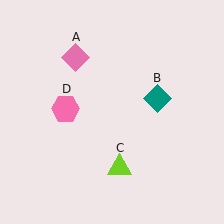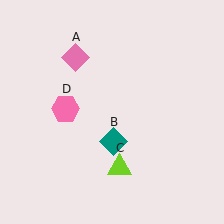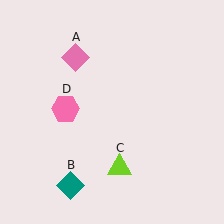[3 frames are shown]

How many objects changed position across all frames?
1 object changed position: teal diamond (object B).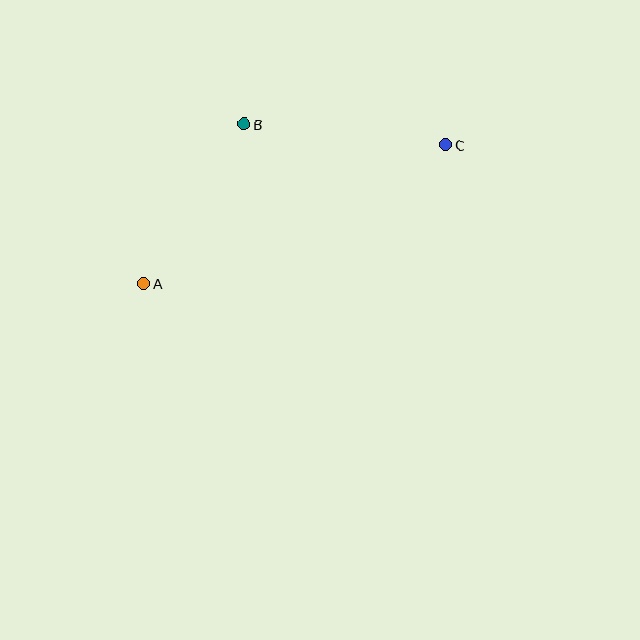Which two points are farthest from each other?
Points A and C are farthest from each other.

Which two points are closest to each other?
Points A and B are closest to each other.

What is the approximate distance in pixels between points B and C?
The distance between B and C is approximately 202 pixels.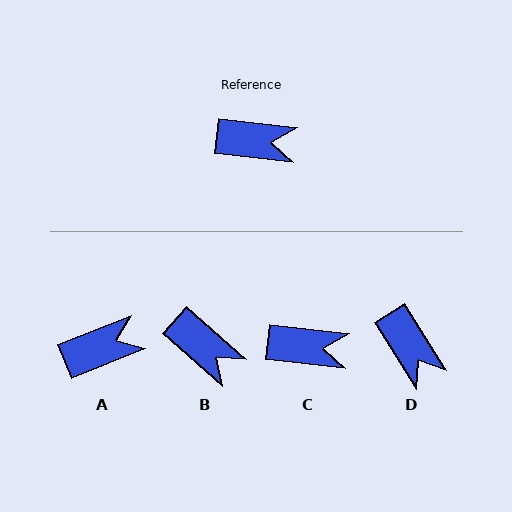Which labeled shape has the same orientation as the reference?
C.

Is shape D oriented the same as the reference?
No, it is off by about 51 degrees.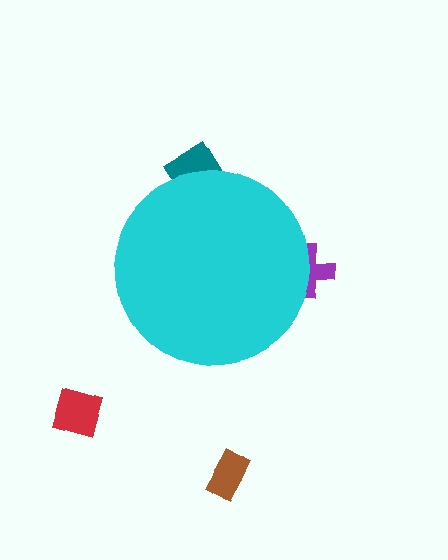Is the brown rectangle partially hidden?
No, the brown rectangle is fully visible.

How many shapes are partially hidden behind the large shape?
2 shapes are partially hidden.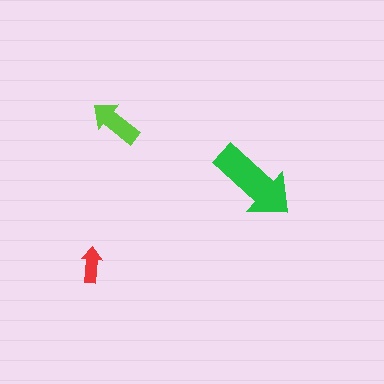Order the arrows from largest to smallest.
the green one, the lime one, the red one.